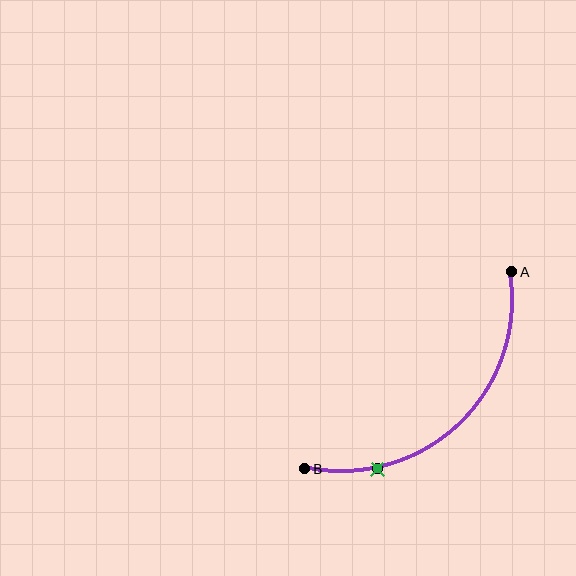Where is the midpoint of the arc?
The arc midpoint is the point on the curve farthest from the straight line joining A and B. It sits below and to the right of that line.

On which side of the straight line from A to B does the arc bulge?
The arc bulges below and to the right of the straight line connecting A and B.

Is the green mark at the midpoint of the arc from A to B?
No. The green mark lies on the arc but is closer to endpoint B. The arc midpoint would be at the point on the curve equidistant along the arc from both A and B.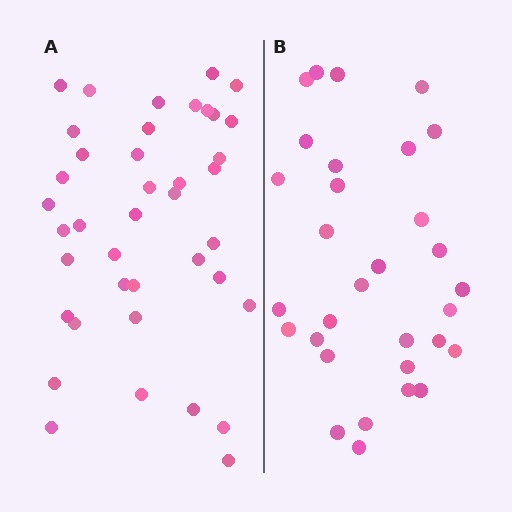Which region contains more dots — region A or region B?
Region A (the left region) has more dots.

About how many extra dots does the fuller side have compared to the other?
Region A has roughly 8 or so more dots than region B.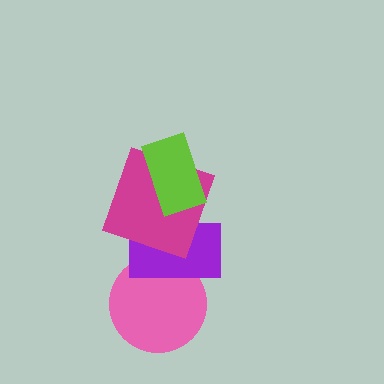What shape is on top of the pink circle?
The purple rectangle is on top of the pink circle.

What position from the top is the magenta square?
The magenta square is 2nd from the top.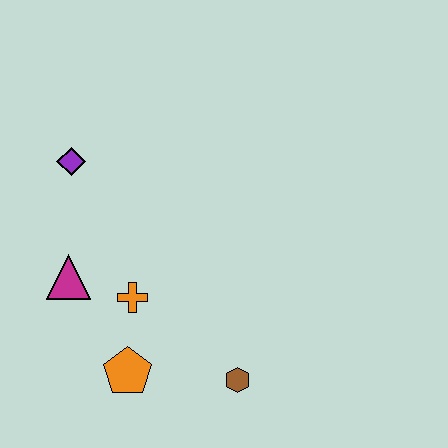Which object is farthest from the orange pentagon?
The purple diamond is farthest from the orange pentagon.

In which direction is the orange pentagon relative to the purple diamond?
The orange pentagon is below the purple diamond.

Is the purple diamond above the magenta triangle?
Yes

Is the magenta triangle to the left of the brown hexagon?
Yes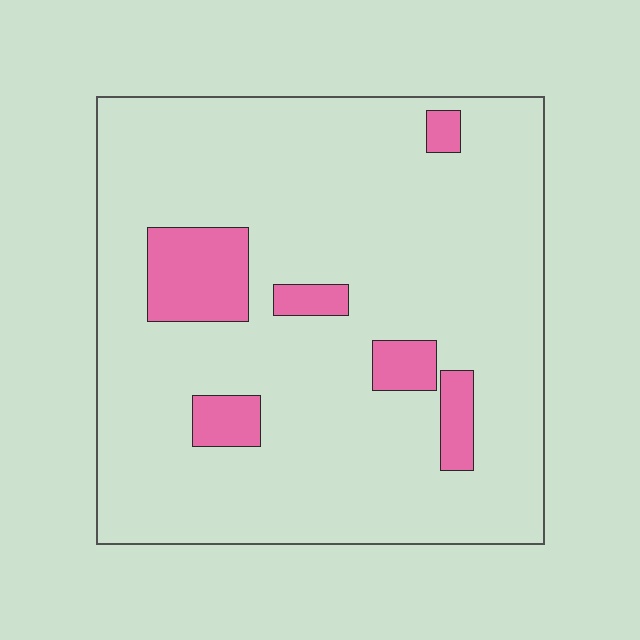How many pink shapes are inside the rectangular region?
6.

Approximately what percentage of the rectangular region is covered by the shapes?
Approximately 10%.